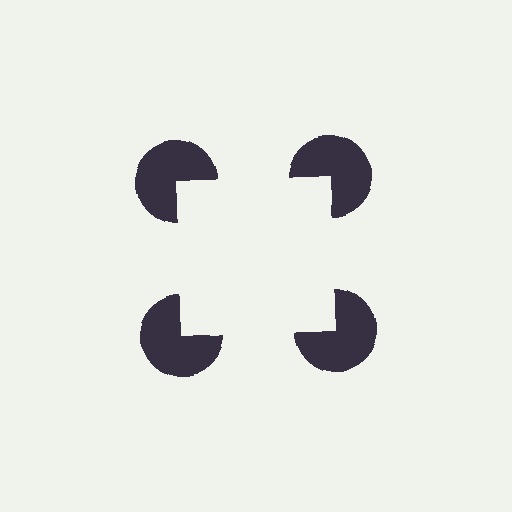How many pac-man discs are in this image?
There are 4 — one at each vertex of the illusory square.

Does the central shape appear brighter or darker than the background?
It typically appears slightly brighter than the background, even though no actual brightness change is drawn.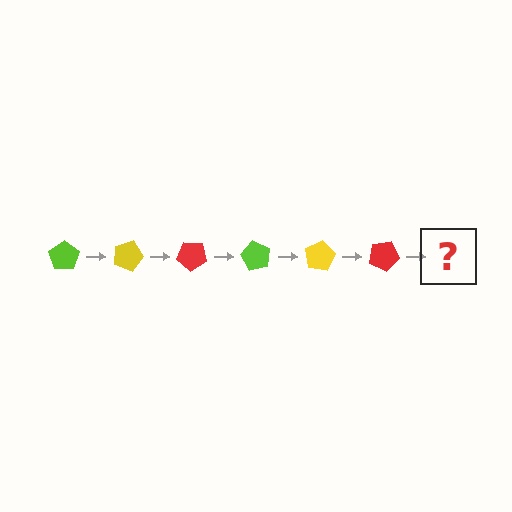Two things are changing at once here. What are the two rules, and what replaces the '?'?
The two rules are that it rotates 20 degrees each step and the color cycles through lime, yellow, and red. The '?' should be a lime pentagon, rotated 120 degrees from the start.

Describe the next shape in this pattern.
It should be a lime pentagon, rotated 120 degrees from the start.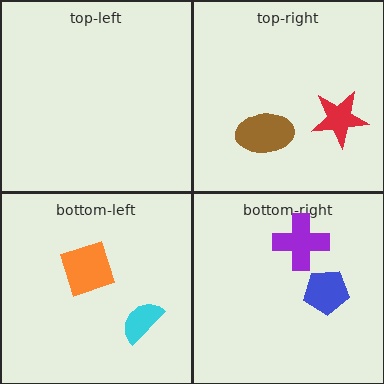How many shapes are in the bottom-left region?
2.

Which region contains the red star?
The top-right region.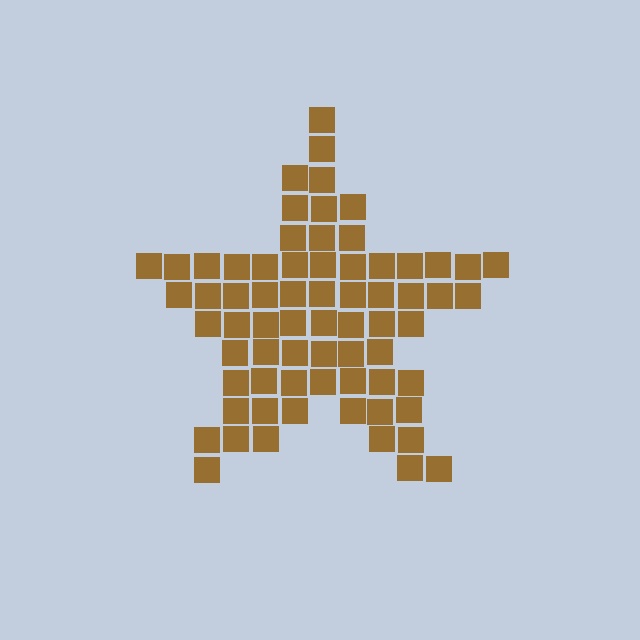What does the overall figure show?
The overall figure shows a star.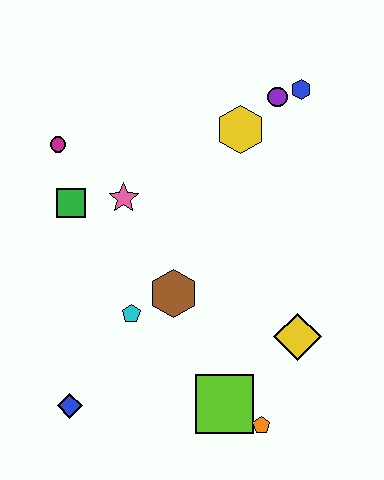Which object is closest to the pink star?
The green square is closest to the pink star.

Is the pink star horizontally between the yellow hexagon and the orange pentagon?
No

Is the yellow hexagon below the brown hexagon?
No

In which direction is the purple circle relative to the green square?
The purple circle is to the right of the green square.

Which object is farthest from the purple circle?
The blue diamond is farthest from the purple circle.